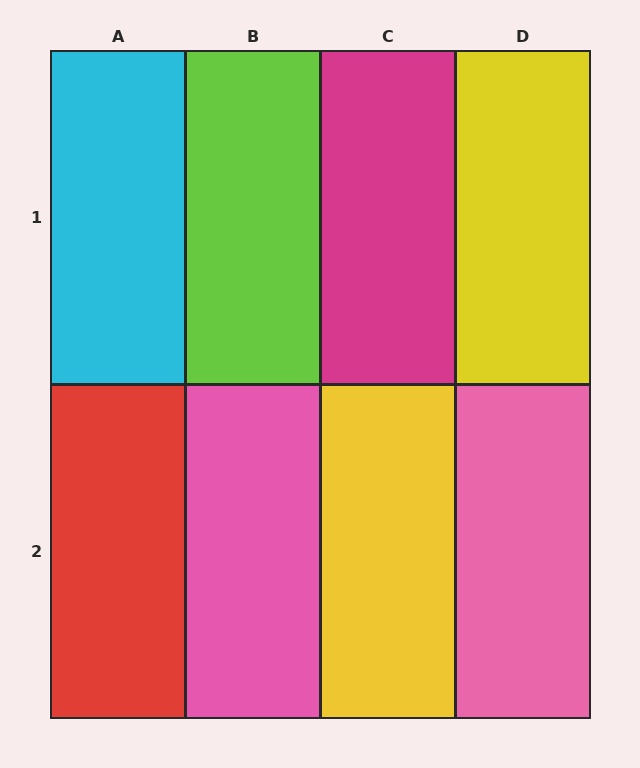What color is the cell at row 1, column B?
Lime.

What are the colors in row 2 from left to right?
Red, pink, yellow, pink.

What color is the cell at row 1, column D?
Yellow.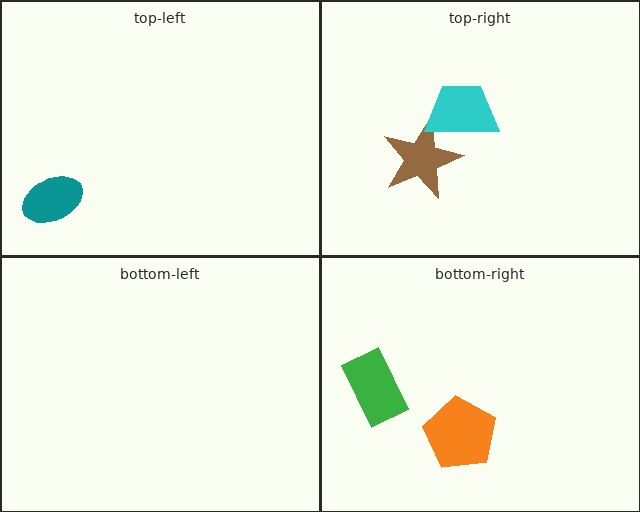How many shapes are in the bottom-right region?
2.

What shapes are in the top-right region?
The brown star, the cyan trapezoid.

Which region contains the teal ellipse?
The top-left region.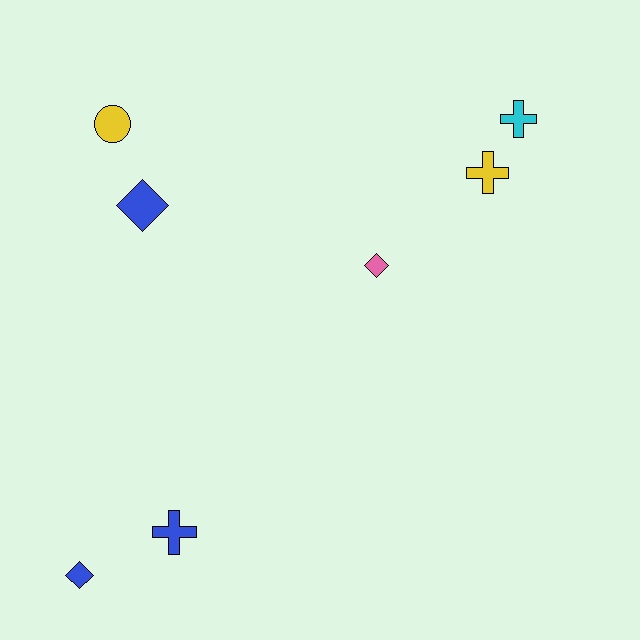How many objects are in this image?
There are 7 objects.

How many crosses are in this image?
There are 3 crosses.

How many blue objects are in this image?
There are 3 blue objects.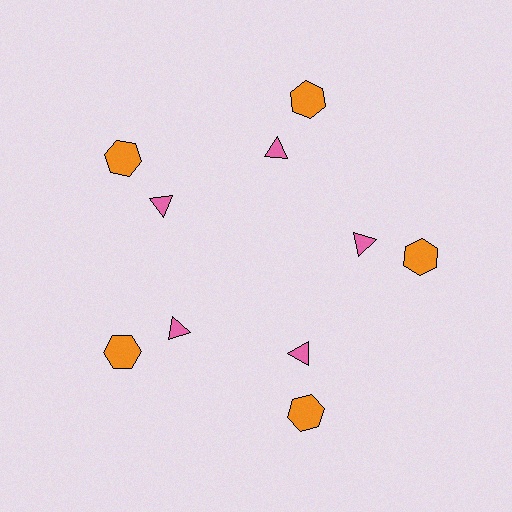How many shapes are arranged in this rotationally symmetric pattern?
There are 10 shapes, arranged in 5 groups of 2.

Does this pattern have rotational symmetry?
Yes, this pattern has 5-fold rotational symmetry. It looks the same after rotating 72 degrees around the center.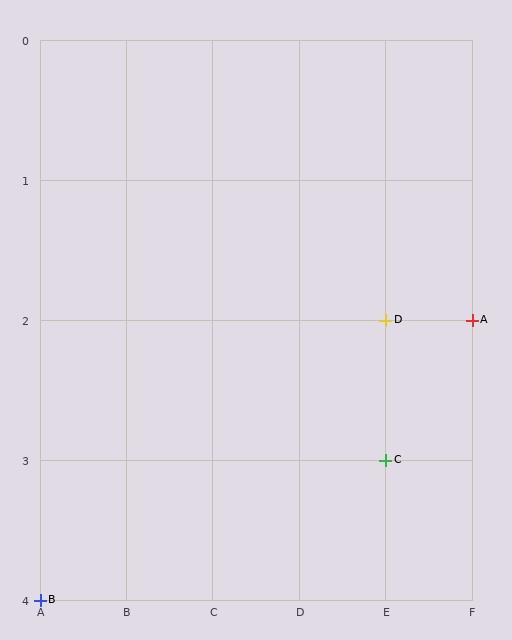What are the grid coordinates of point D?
Point D is at grid coordinates (E, 2).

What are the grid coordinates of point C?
Point C is at grid coordinates (E, 3).